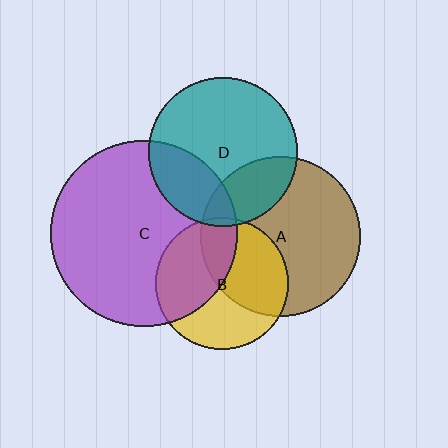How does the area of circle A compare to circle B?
Approximately 1.5 times.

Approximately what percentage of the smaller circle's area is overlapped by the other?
Approximately 15%.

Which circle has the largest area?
Circle C (purple).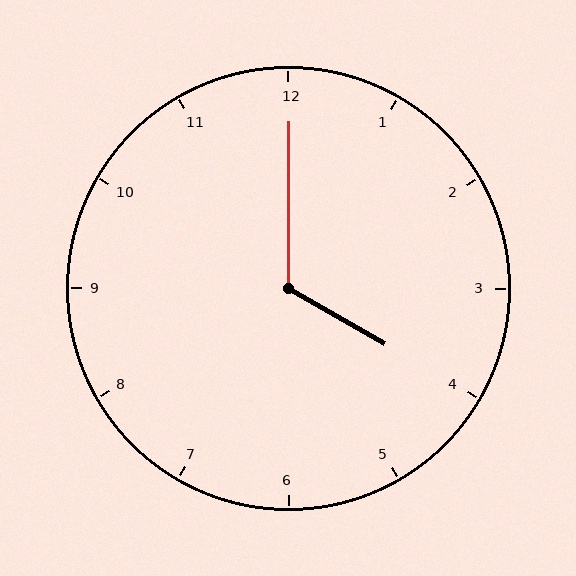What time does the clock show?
4:00.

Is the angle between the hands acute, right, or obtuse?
It is obtuse.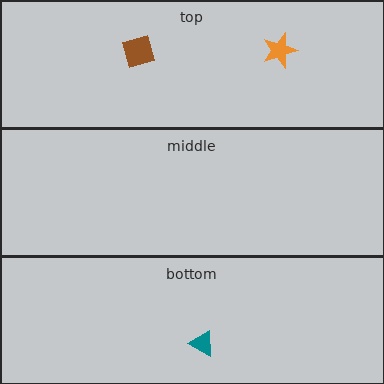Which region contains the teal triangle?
The bottom region.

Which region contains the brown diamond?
The top region.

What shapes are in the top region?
The brown diamond, the orange star.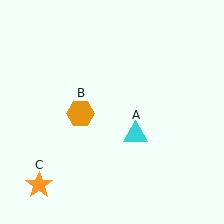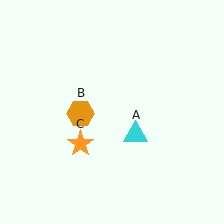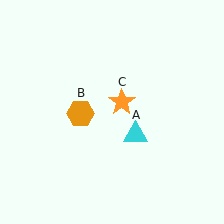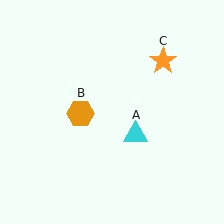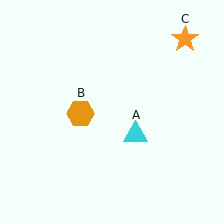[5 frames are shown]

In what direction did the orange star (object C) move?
The orange star (object C) moved up and to the right.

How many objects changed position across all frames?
1 object changed position: orange star (object C).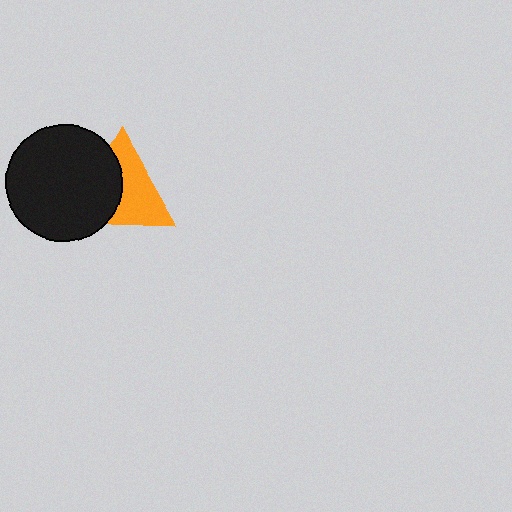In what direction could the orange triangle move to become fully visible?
The orange triangle could move right. That would shift it out from behind the black circle entirely.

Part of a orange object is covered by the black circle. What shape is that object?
It is a triangle.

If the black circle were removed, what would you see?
You would see the complete orange triangle.